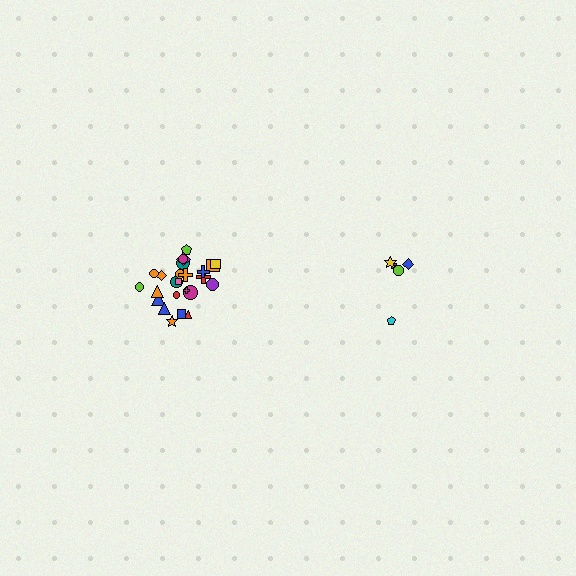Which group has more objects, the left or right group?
The left group.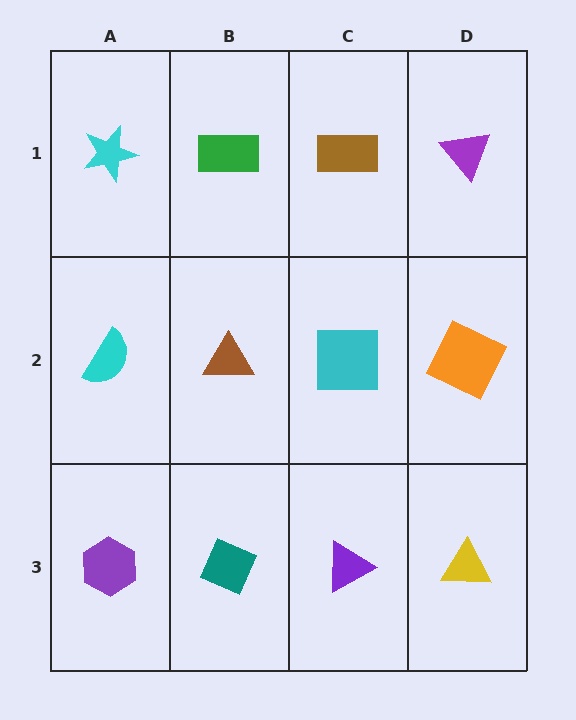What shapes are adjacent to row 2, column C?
A brown rectangle (row 1, column C), a purple triangle (row 3, column C), a brown triangle (row 2, column B), an orange square (row 2, column D).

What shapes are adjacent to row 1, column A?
A cyan semicircle (row 2, column A), a green rectangle (row 1, column B).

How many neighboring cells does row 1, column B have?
3.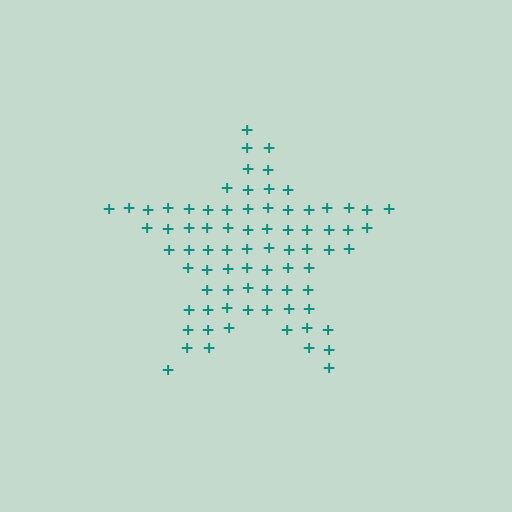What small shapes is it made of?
It is made of small plus signs.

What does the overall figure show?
The overall figure shows a star.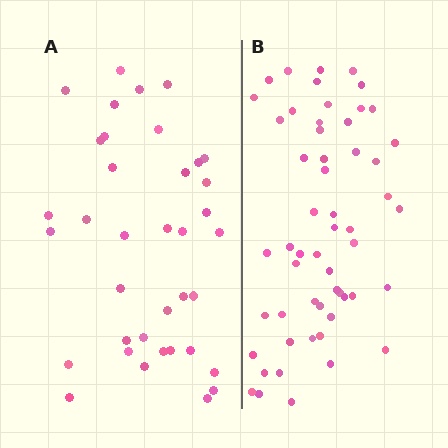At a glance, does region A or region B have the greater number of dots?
Region B (the right region) has more dots.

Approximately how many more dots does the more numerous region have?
Region B has approximately 20 more dots than region A.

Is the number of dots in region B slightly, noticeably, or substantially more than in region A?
Region B has substantially more. The ratio is roughly 1.5 to 1.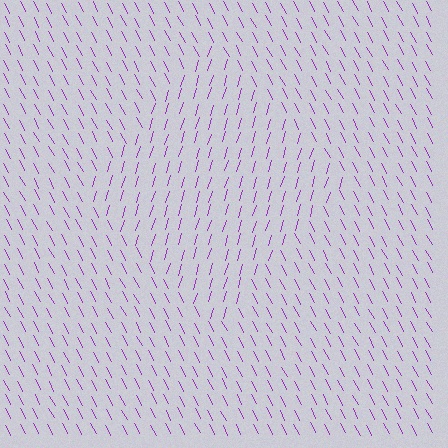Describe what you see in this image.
The image is filled with small purple line segments. A diamond region in the image has lines oriented differently from the surrounding lines, creating a visible texture boundary.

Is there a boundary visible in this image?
Yes, there is a texture boundary formed by a change in line orientation.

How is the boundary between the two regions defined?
The boundary is defined purely by a change in line orientation (approximately 45 degrees difference). All lines are the same color and thickness.